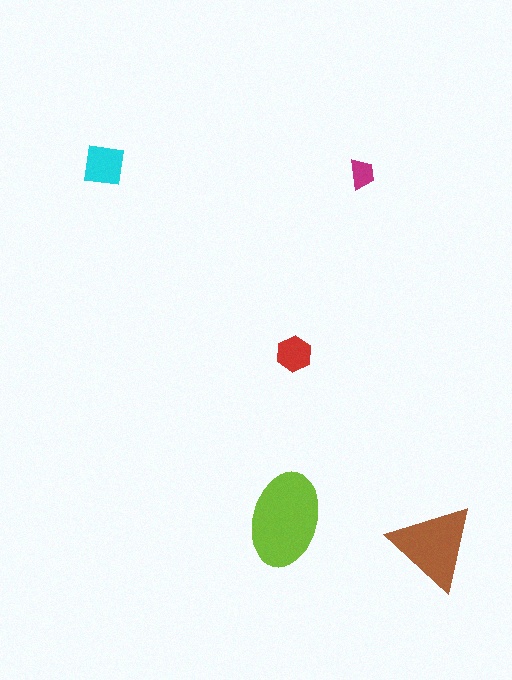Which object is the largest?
The lime ellipse.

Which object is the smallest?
The magenta trapezoid.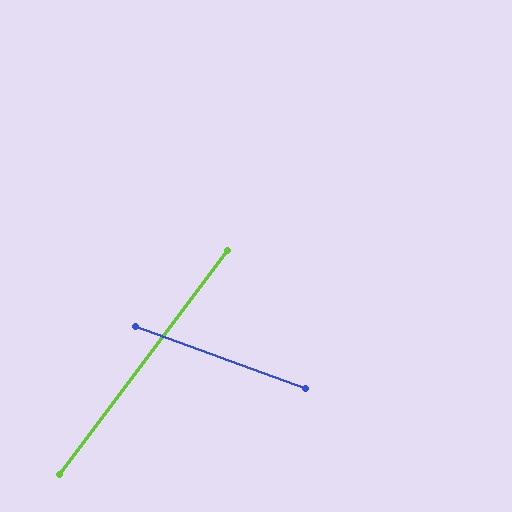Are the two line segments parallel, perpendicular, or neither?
Neither parallel nor perpendicular — they differ by about 73°.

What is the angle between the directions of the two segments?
Approximately 73 degrees.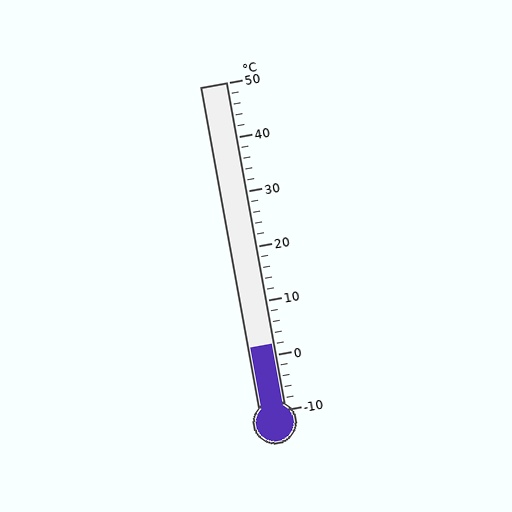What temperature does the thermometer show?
The thermometer shows approximately 2°C.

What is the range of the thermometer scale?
The thermometer scale ranges from -10°C to 50°C.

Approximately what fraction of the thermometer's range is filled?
The thermometer is filled to approximately 20% of its range.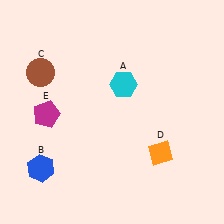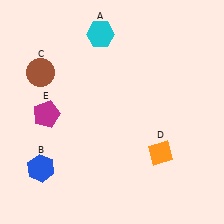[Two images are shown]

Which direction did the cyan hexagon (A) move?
The cyan hexagon (A) moved up.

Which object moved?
The cyan hexagon (A) moved up.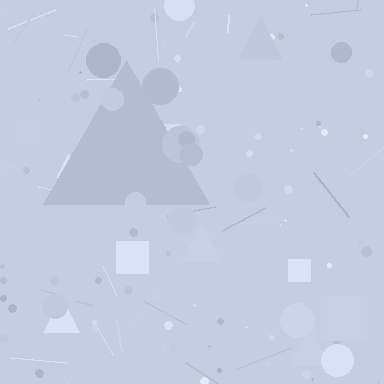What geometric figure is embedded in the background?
A triangle is embedded in the background.